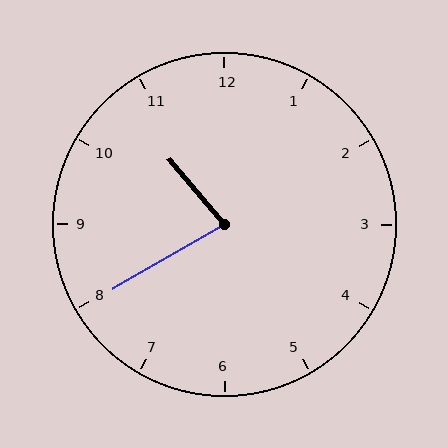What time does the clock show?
10:40.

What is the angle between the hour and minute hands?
Approximately 80 degrees.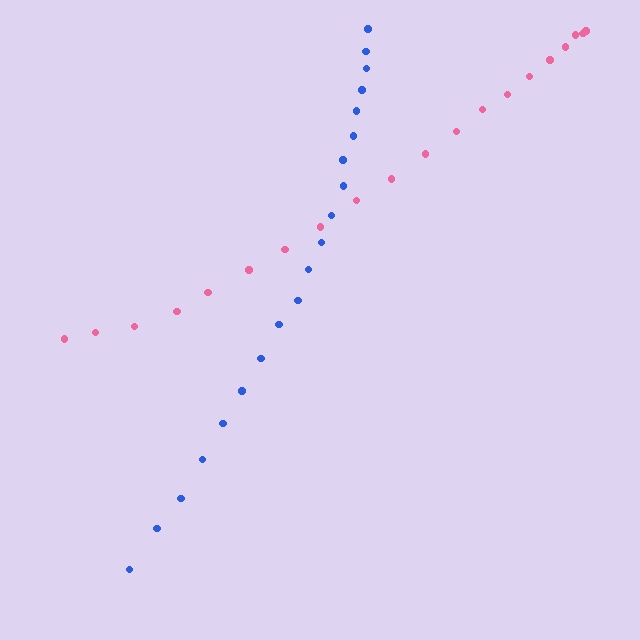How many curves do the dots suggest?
There are 2 distinct paths.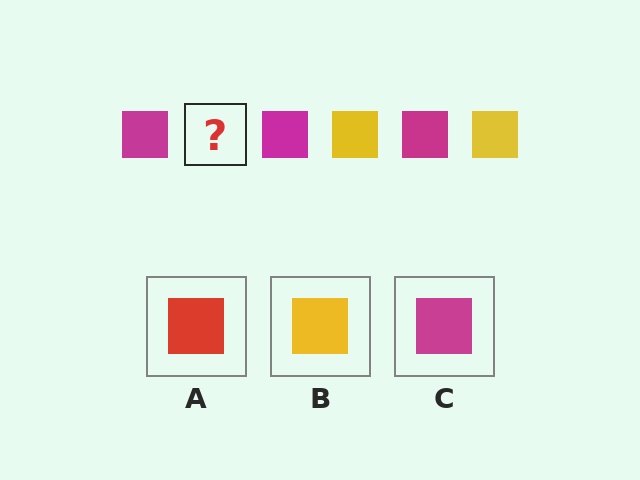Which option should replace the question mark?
Option B.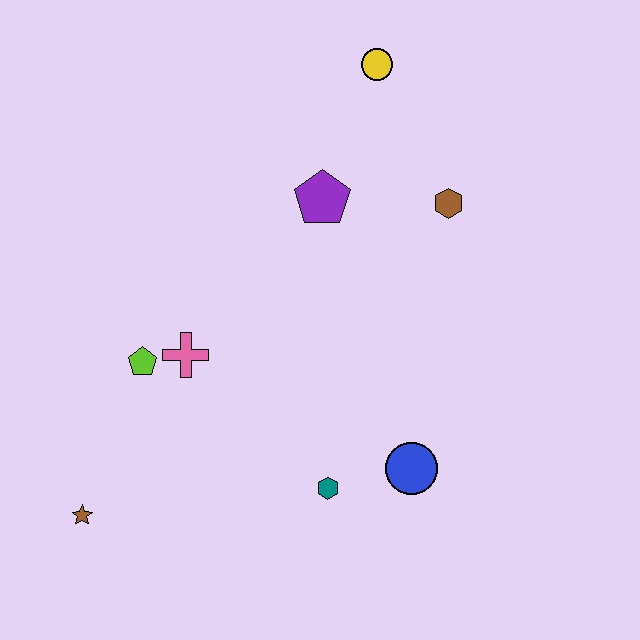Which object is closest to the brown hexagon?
The purple pentagon is closest to the brown hexagon.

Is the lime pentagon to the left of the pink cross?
Yes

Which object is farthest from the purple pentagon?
The brown star is farthest from the purple pentagon.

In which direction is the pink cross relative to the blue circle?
The pink cross is to the left of the blue circle.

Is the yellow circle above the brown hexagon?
Yes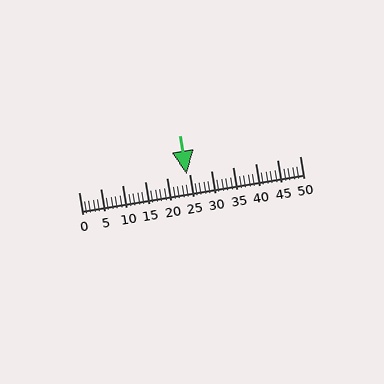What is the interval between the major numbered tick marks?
The major tick marks are spaced 5 units apart.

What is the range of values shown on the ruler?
The ruler shows values from 0 to 50.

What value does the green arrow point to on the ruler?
The green arrow points to approximately 24.